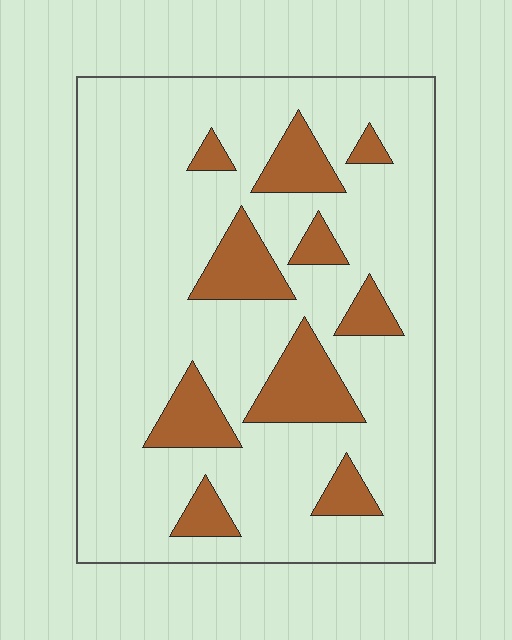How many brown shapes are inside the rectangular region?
10.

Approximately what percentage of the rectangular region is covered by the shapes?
Approximately 20%.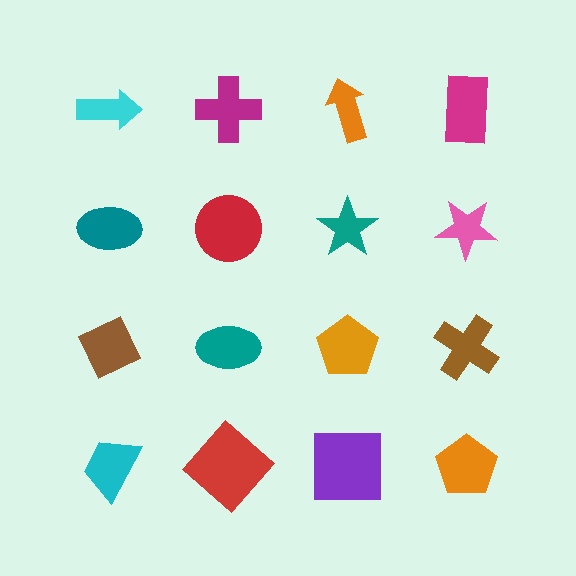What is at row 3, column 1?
A brown diamond.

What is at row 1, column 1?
A cyan arrow.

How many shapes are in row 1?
4 shapes.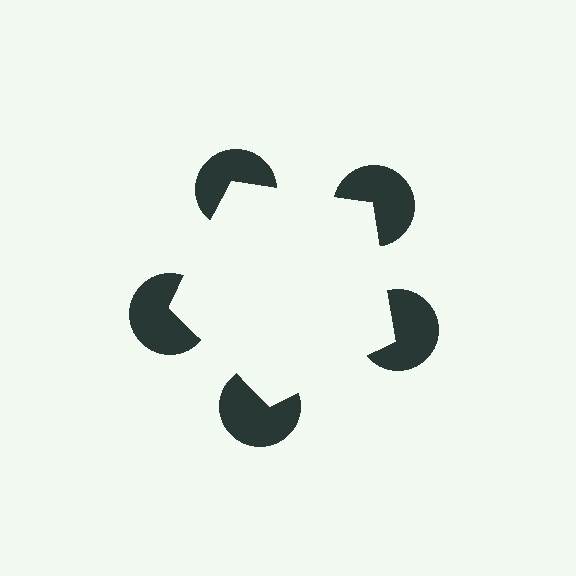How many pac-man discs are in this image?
There are 5 — one at each vertex of the illusory pentagon.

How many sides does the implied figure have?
5 sides.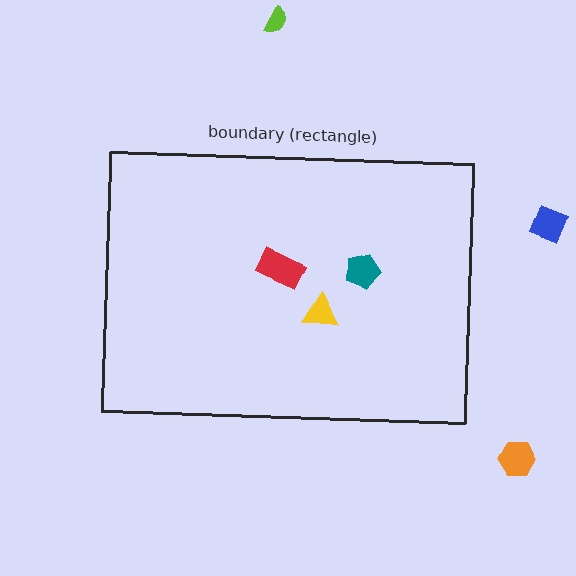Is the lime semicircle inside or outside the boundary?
Outside.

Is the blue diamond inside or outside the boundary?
Outside.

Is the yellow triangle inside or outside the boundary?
Inside.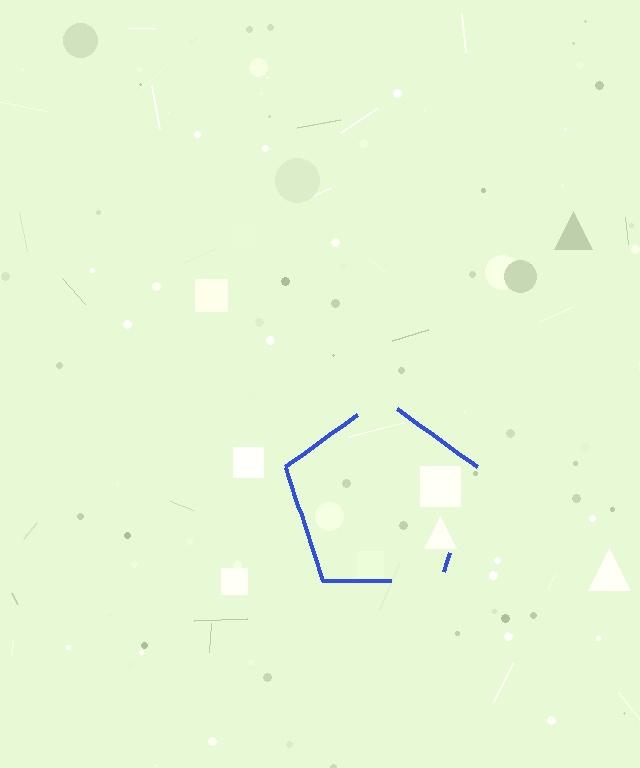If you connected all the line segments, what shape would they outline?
They would outline a pentagon.